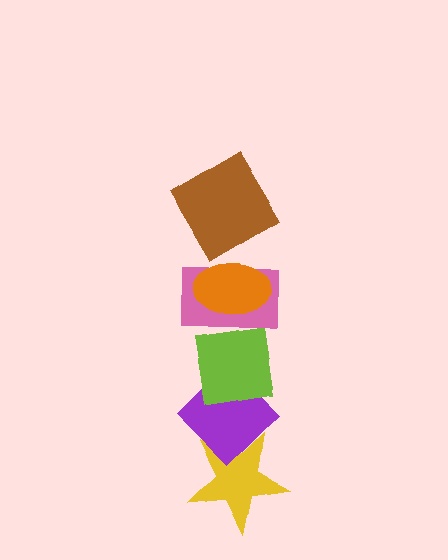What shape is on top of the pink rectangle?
The orange ellipse is on top of the pink rectangle.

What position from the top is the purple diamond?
The purple diamond is 5th from the top.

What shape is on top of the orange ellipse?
The brown diamond is on top of the orange ellipse.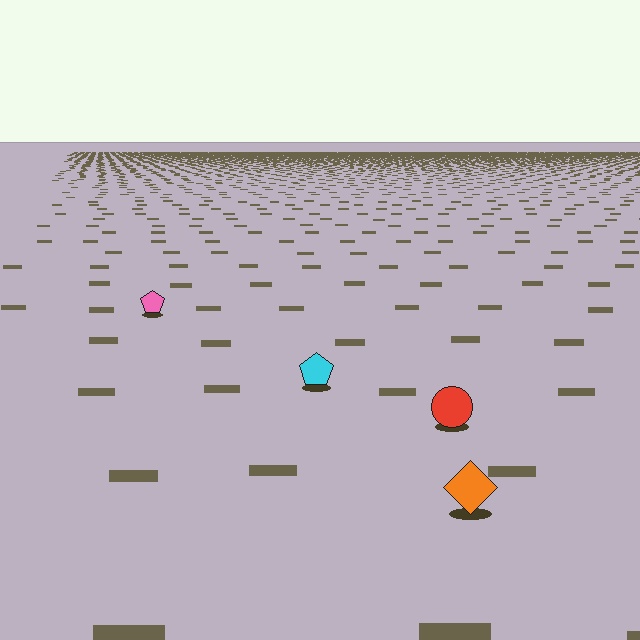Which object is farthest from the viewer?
The pink pentagon is farthest from the viewer. It appears smaller and the ground texture around it is denser.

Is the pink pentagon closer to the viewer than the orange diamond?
No. The orange diamond is closer — you can tell from the texture gradient: the ground texture is coarser near it.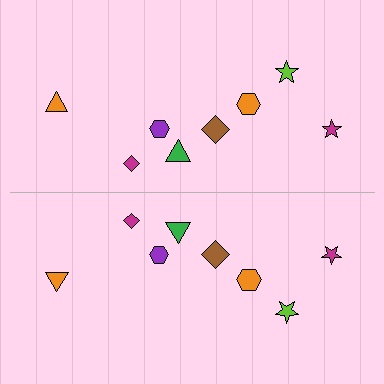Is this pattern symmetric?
Yes, this pattern has bilateral (reflection) symmetry.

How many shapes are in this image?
There are 16 shapes in this image.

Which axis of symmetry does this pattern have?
The pattern has a horizontal axis of symmetry running through the center of the image.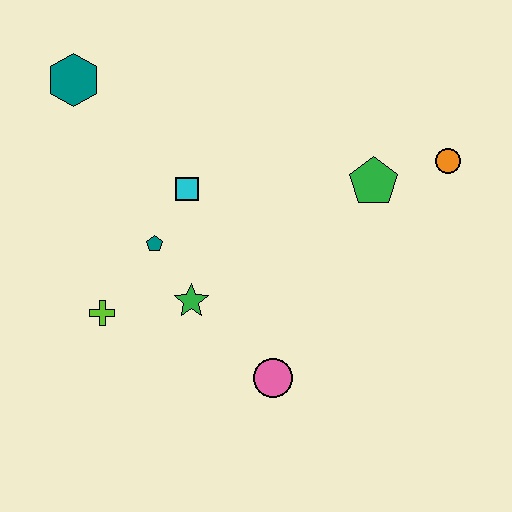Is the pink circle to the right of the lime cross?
Yes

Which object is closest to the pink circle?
The green star is closest to the pink circle.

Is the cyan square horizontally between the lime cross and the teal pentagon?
No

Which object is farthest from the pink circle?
The teal hexagon is farthest from the pink circle.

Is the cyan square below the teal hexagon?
Yes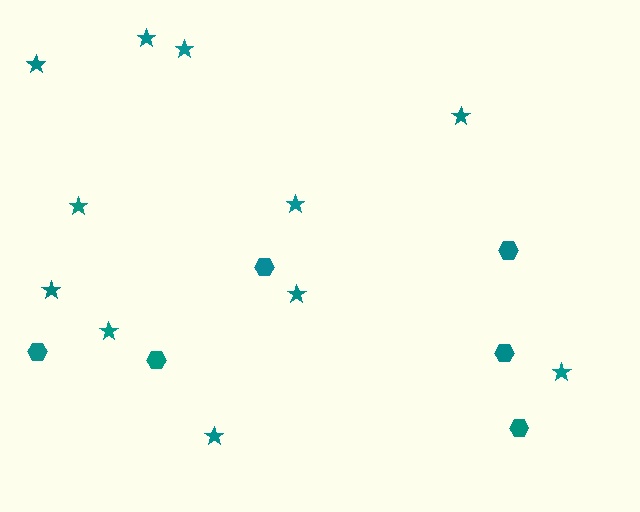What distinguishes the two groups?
There are 2 groups: one group of hexagons (6) and one group of stars (11).